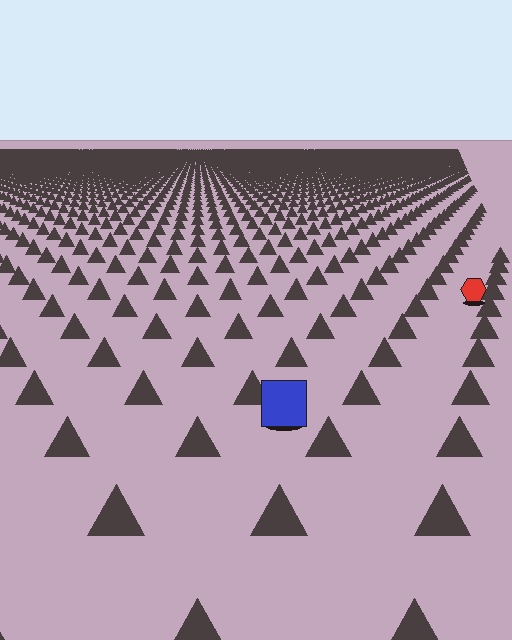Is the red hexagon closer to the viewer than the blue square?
No. The blue square is closer — you can tell from the texture gradient: the ground texture is coarser near it.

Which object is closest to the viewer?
The blue square is closest. The texture marks near it are larger and more spread out.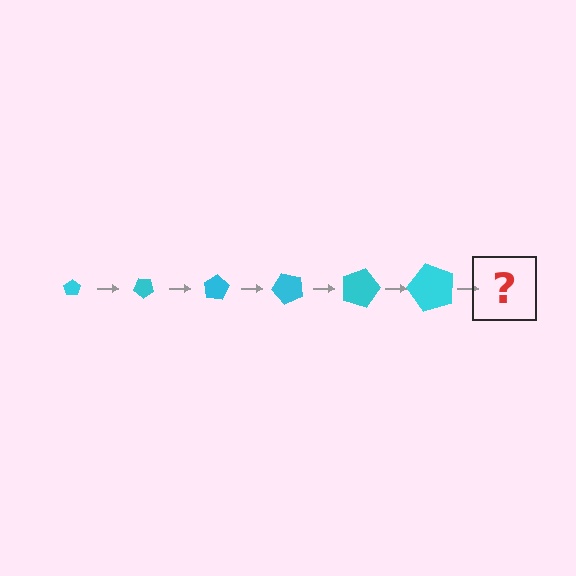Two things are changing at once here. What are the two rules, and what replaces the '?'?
The two rules are that the pentagon grows larger each step and it rotates 40 degrees each step. The '?' should be a pentagon, larger than the previous one and rotated 240 degrees from the start.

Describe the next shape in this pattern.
It should be a pentagon, larger than the previous one and rotated 240 degrees from the start.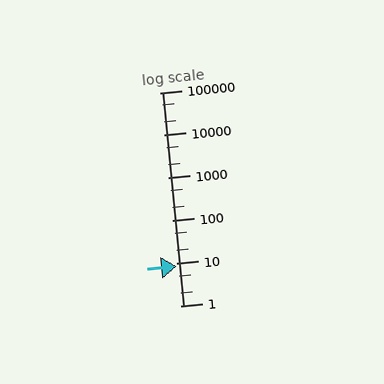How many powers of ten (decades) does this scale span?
The scale spans 5 decades, from 1 to 100000.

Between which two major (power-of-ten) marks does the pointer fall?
The pointer is between 1 and 10.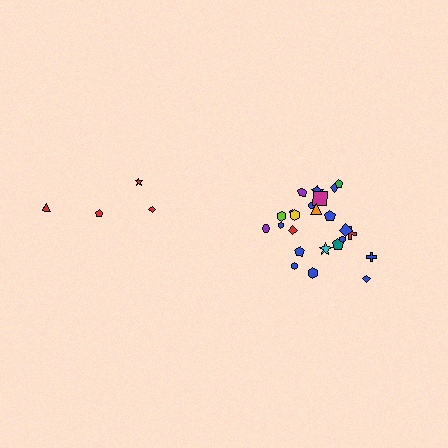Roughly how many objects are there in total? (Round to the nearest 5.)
Roughly 30 objects in total.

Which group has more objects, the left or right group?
The right group.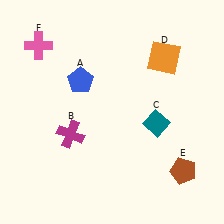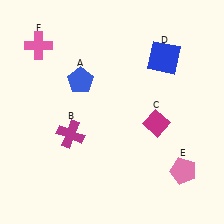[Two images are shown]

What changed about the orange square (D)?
In Image 1, D is orange. In Image 2, it changed to blue.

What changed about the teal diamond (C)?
In Image 1, C is teal. In Image 2, it changed to magenta.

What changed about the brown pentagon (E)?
In Image 1, E is brown. In Image 2, it changed to pink.